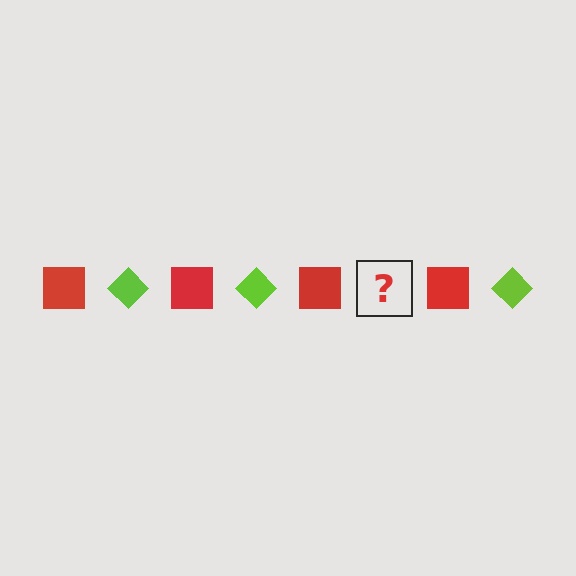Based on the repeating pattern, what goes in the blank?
The blank should be a lime diamond.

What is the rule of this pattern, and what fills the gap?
The rule is that the pattern alternates between red square and lime diamond. The gap should be filled with a lime diamond.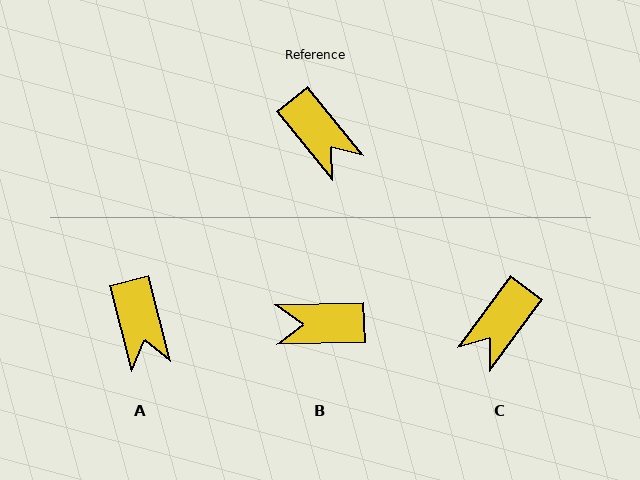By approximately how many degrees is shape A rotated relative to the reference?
Approximately 25 degrees clockwise.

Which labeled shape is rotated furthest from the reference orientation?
B, about 127 degrees away.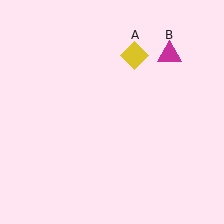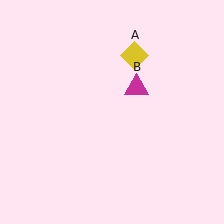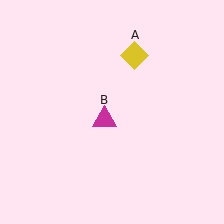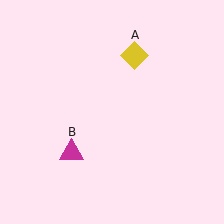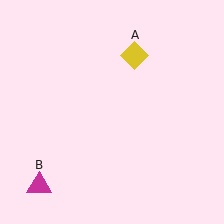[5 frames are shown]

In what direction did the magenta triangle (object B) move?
The magenta triangle (object B) moved down and to the left.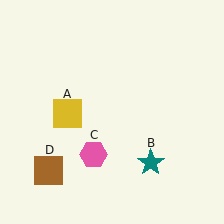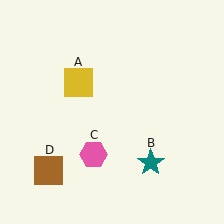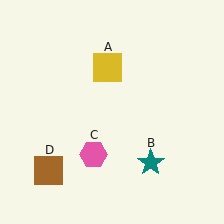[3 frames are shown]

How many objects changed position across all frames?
1 object changed position: yellow square (object A).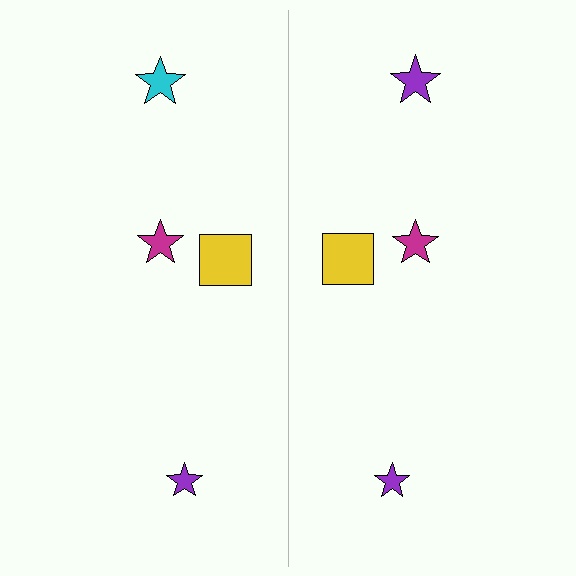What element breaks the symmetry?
The purple star on the right side breaks the symmetry — its mirror counterpart is cyan.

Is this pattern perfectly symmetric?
No, the pattern is not perfectly symmetric. The purple star on the right side breaks the symmetry — its mirror counterpart is cyan.